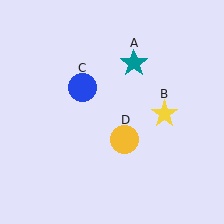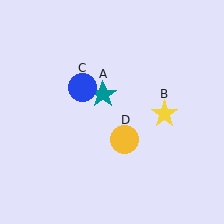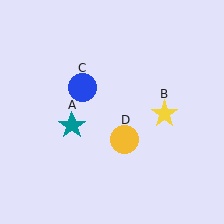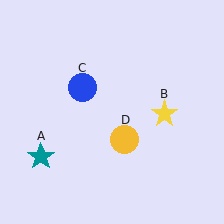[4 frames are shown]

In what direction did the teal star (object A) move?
The teal star (object A) moved down and to the left.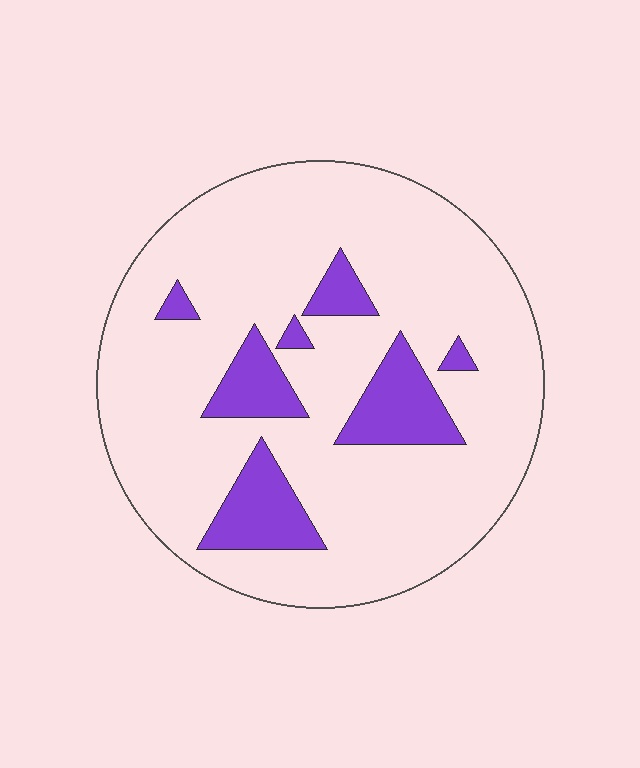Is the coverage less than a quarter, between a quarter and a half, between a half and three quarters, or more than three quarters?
Less than a quarter.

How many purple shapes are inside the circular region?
7.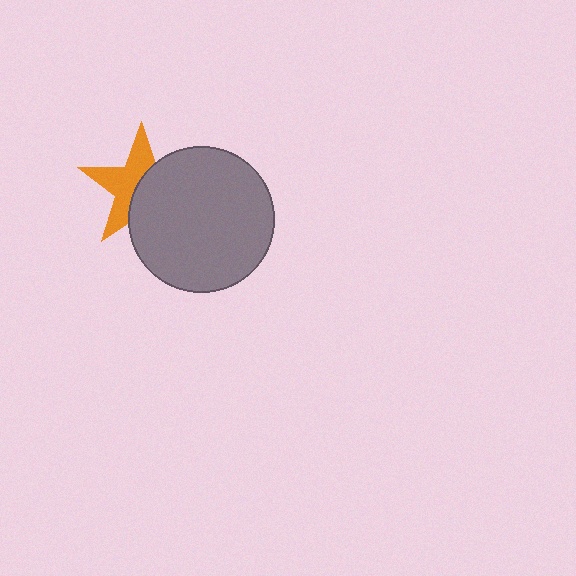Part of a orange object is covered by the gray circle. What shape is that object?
It is a star.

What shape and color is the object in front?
The object in front is a gray circle.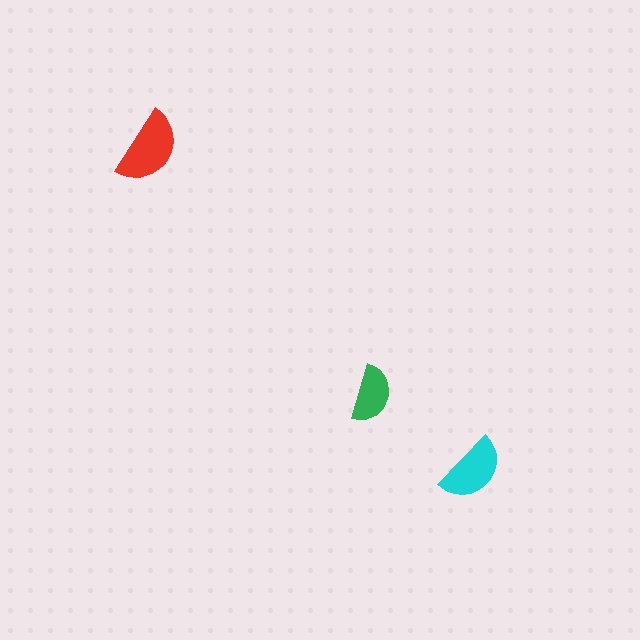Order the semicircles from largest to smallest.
the red one, the cyan one, the green one.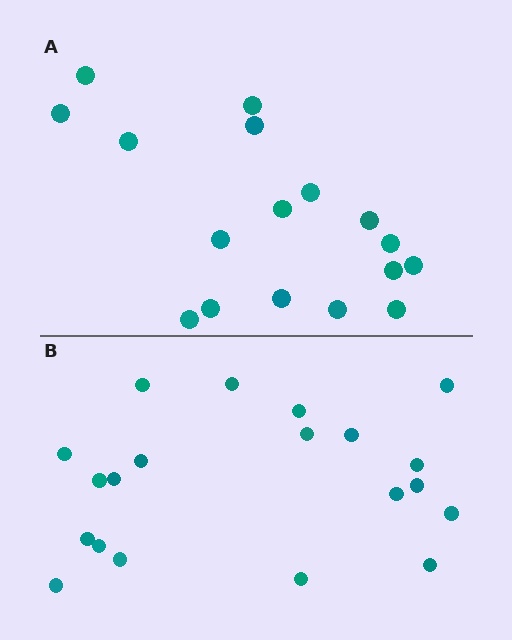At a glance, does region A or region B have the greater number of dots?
Region B (the bottom region) has more dots.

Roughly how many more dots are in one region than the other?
Region B has just a few more — roughly 2 or 3 more dots than region A.